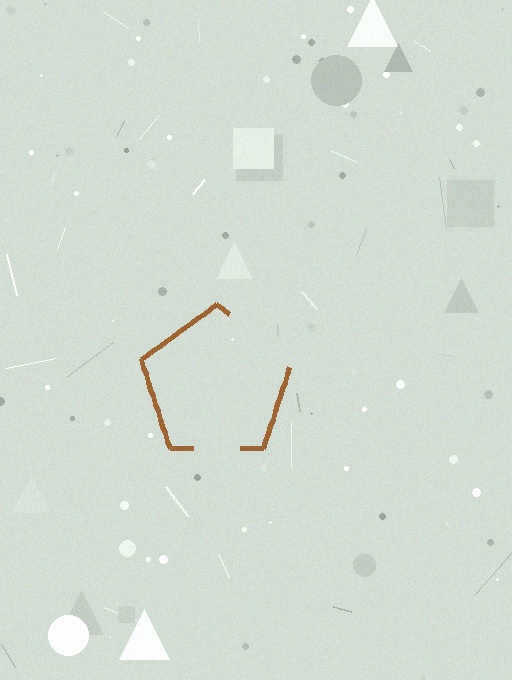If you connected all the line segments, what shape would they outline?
They would outline a pentagon.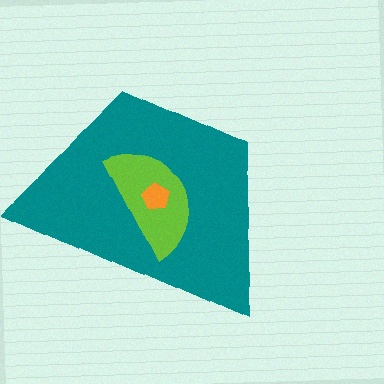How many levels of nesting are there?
3.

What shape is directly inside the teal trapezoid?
The lime semicircle.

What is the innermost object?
The orange pentagon.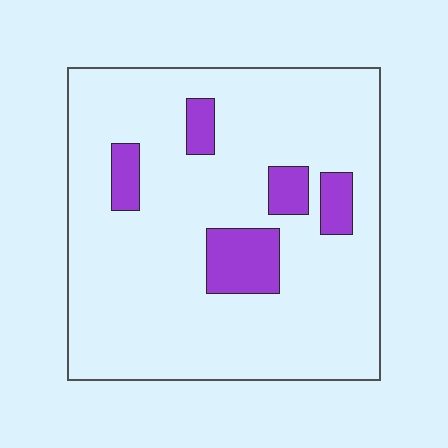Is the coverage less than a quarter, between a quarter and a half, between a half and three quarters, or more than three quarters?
Less than a quarter.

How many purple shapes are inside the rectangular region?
5.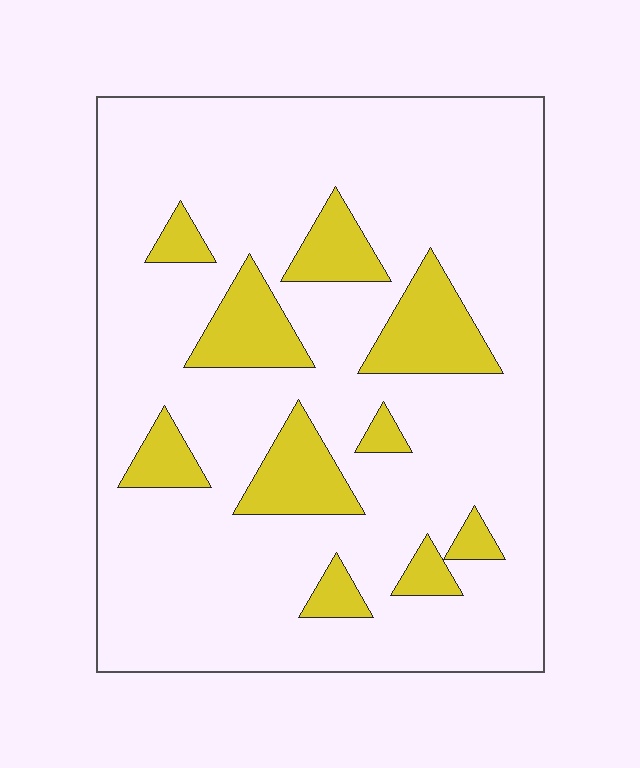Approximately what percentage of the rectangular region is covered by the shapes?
Approximately 15%.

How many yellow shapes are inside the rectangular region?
10.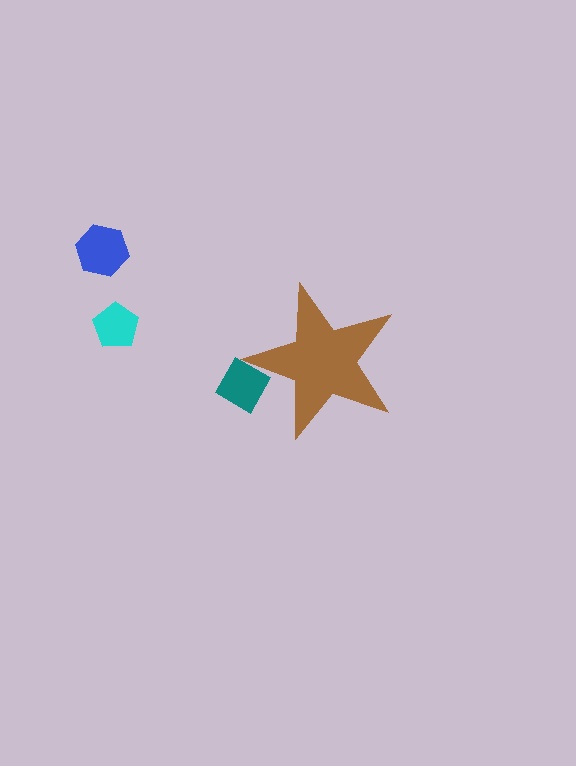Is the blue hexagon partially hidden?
No, the blue hexagon is fully visible.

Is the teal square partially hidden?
Yes, the teal square is partially hidden behind the brown star.